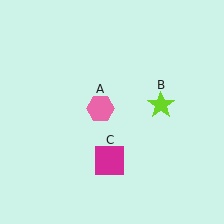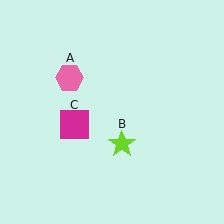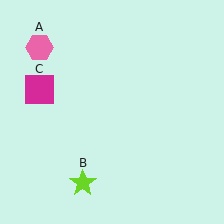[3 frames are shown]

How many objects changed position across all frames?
3 objects changed position: pink hexagon (object A), lime star (object B), magenta square (object C).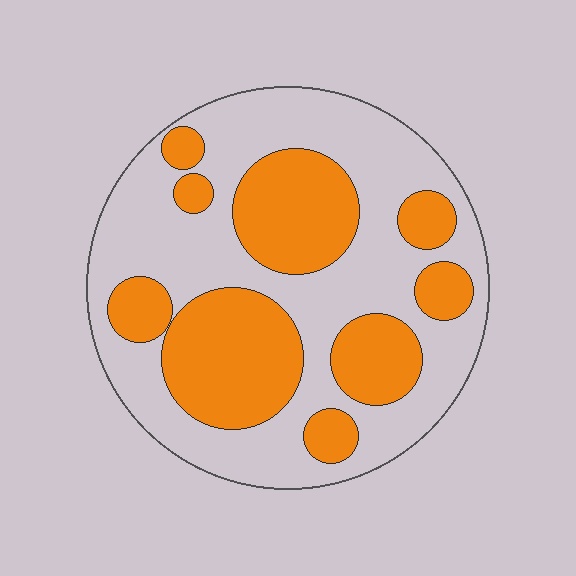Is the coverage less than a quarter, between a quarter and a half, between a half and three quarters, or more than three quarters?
Between a quarter and a half.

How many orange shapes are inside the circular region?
9.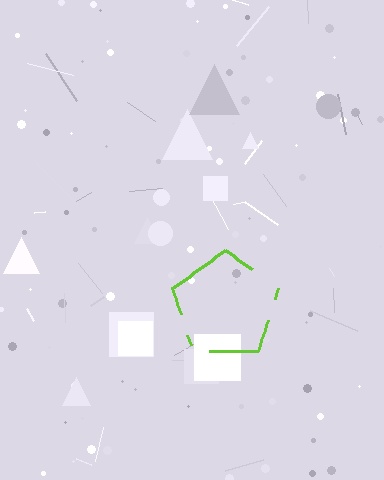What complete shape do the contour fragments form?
The contour fragments form a pentagon.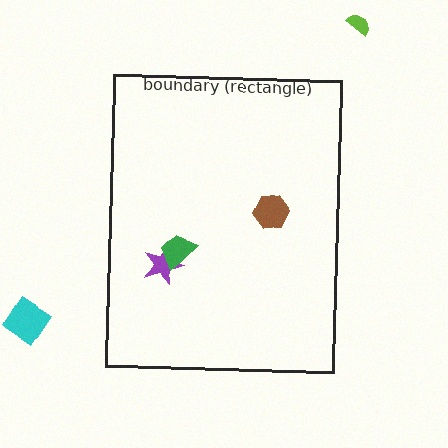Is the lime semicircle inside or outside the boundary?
Outside.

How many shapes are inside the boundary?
3 inside, 2 outside.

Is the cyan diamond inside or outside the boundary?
Outside.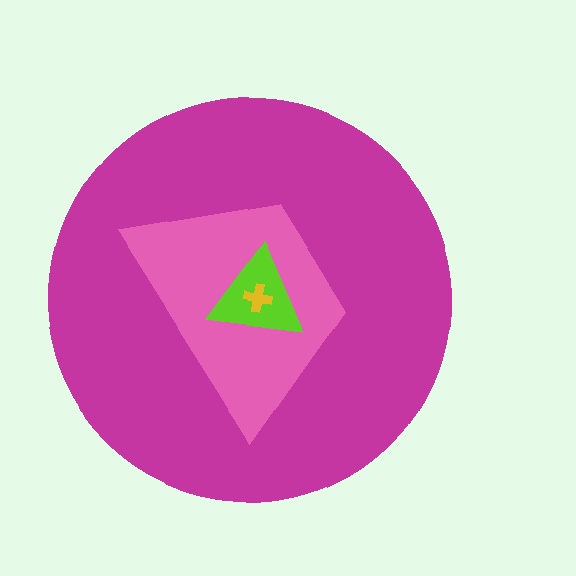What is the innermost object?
The yellow cross.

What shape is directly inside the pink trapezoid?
The lime triangle.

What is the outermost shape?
The magenta circle.